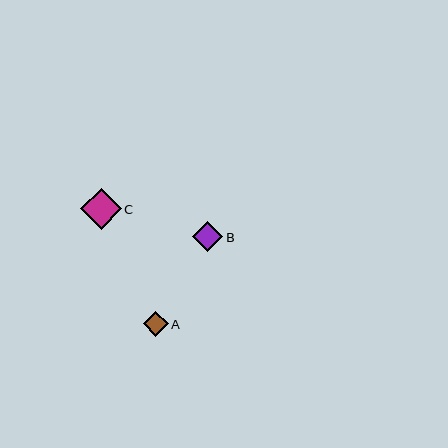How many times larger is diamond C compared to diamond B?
Diamond C is approximately 1.3 times the size of diamond B.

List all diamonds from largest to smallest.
From largest to smallest: C, B, A.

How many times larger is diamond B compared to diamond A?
Diamond B is approximately 1.2 times the size of diamond A.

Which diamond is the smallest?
Diamond A is the smallest with a size of approximately 25 pixels.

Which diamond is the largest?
Diamond C is the largest with a size of approximately 41 pixels.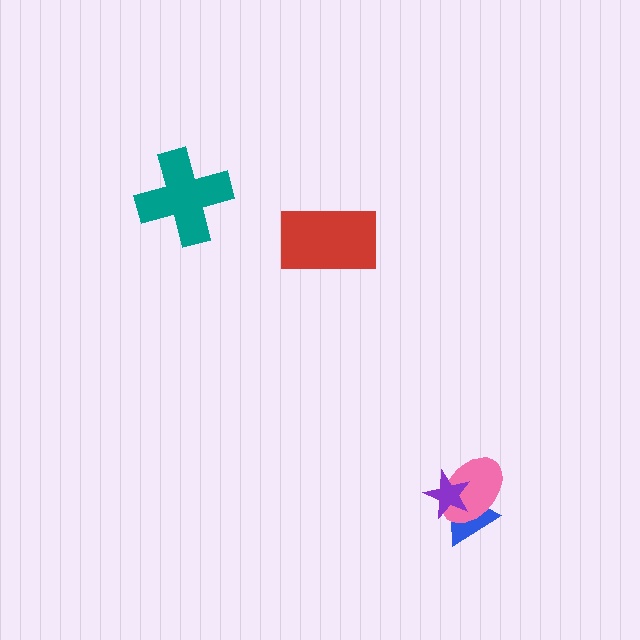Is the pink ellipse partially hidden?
Yes, it is partially covered by another shape.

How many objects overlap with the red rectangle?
0 objects overlap with the red rectangle.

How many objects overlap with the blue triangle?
2 objects overlap with the blue triangle.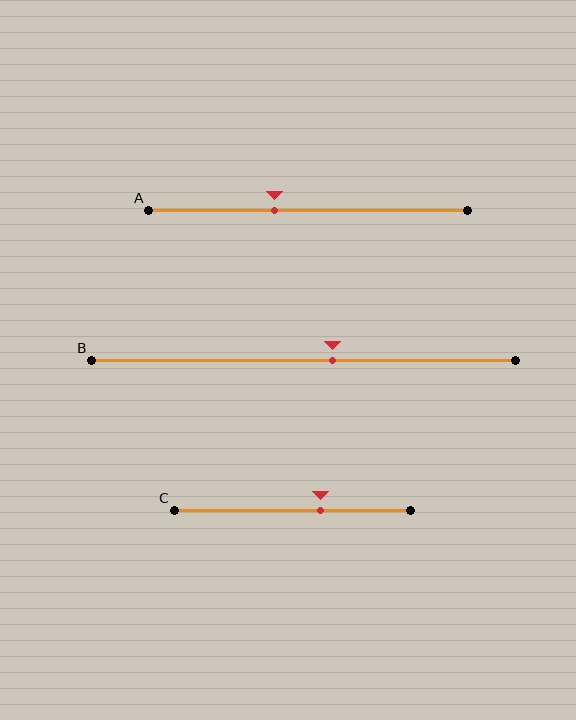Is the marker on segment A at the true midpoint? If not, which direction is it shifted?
No, the marker on segment A is shifted to the left by about 11% of the segment length.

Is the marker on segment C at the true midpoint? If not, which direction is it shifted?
No, the marker on segment C is shifted to the right by about 12% of the segment length.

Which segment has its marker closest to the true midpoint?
Segment B has its marker closest to the true midpoint.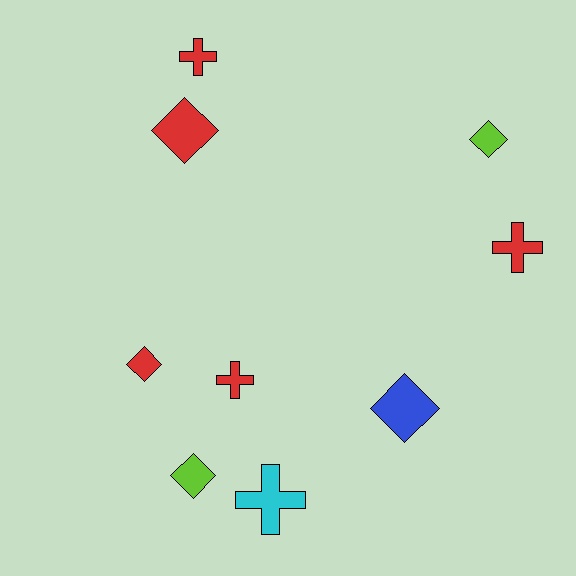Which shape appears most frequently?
Diamond, with 5 objects.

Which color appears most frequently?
Red, with 5 objects.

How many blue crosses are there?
There are no blue crosses.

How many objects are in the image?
There are 9 objects.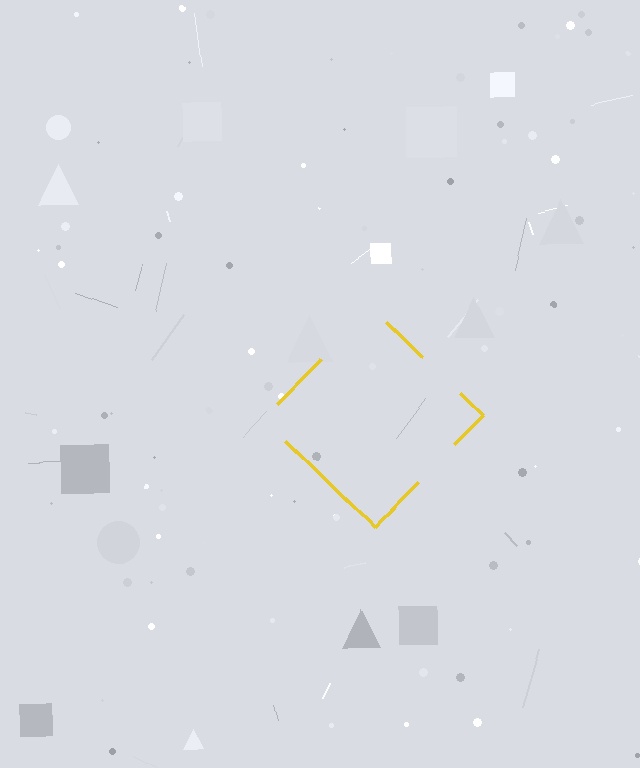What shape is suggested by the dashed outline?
The dashed outline suggests a diamond.